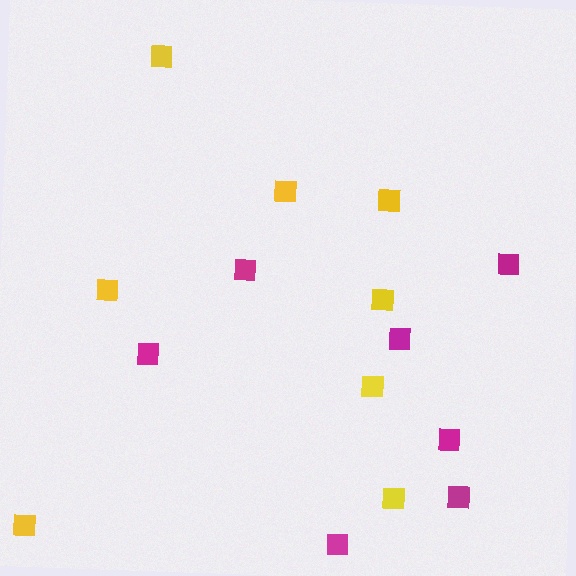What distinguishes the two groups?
There are 2 groups: one group of magenta squares (7) and one group of yellow squares (8).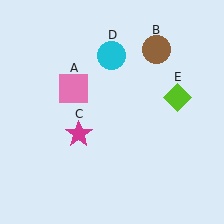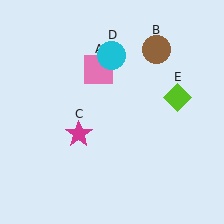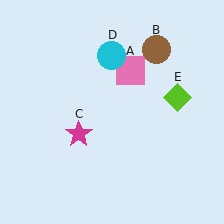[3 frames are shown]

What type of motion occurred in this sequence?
The pink square (object A) rotated clockwise around the center of the scene.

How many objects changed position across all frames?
1 object changed position: pink square (object A).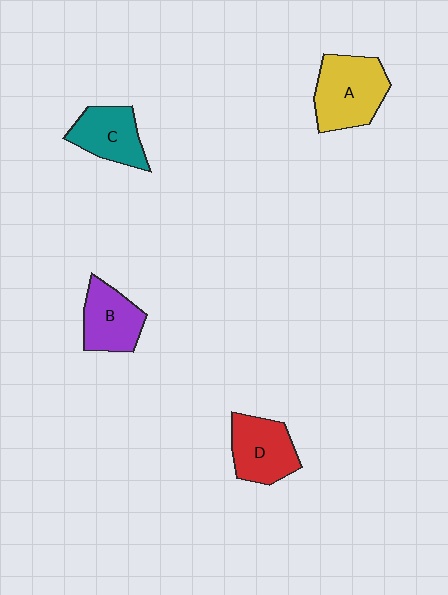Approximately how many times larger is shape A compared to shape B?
Approximately 1.3 times.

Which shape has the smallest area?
Shape C (teal).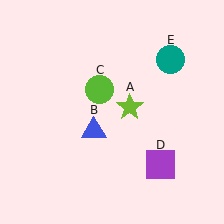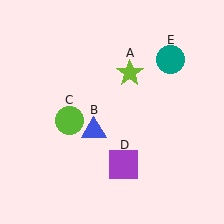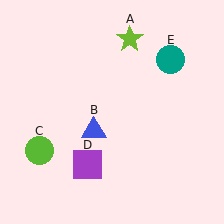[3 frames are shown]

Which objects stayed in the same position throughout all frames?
Blue triangle (object B) and teal circle (object E) remained stationary.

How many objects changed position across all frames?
3 objects changed position: lime star (object A), lime circle (object C), purple square (object D).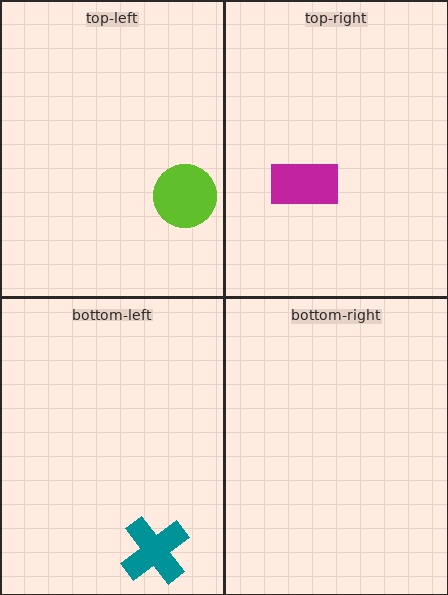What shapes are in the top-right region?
The magenta rectangle.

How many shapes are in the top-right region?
1.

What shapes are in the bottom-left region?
The teal cross.